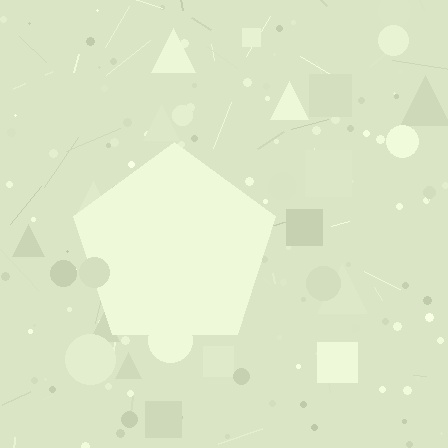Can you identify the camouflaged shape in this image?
The camouflaged shape is a pentagon.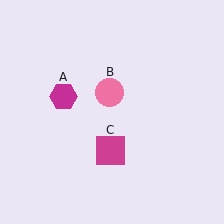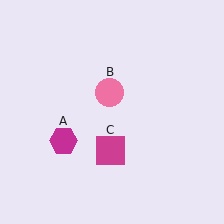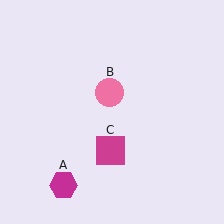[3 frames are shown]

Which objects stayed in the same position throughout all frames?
Pink circle (object B) and magenta square (object C) remained stationary.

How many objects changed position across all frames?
1 object changed position: magenta hexagon (object A).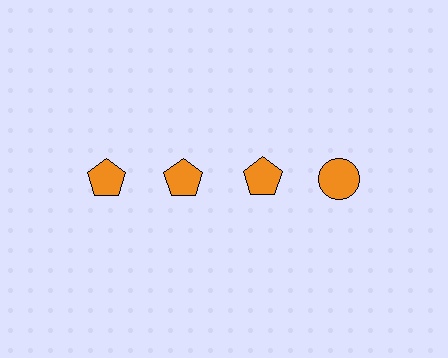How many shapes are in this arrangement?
There are 4 shapes arranged in a grid pattern.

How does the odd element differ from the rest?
It has a different shape: circle instead of pentagon.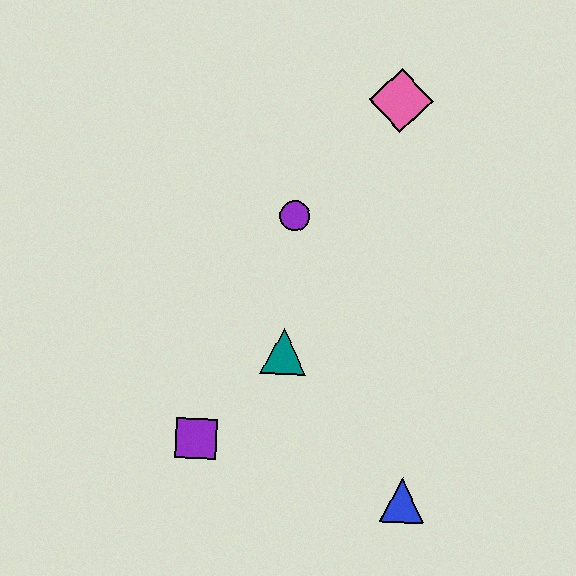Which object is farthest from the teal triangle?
The pink diamond is farthest from the teal triangle.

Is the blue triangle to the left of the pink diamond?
No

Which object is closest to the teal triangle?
The purple square is closest to the teal triangle.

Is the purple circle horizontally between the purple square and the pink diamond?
Yes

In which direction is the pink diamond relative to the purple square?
The pink diamond is above the purple square.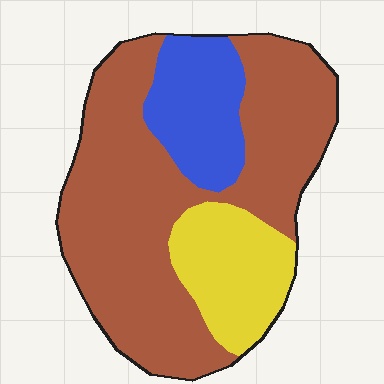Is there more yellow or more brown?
Brown.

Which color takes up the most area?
Brown, at roughly 65%.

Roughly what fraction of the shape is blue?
Blue covers 17% of the shape.